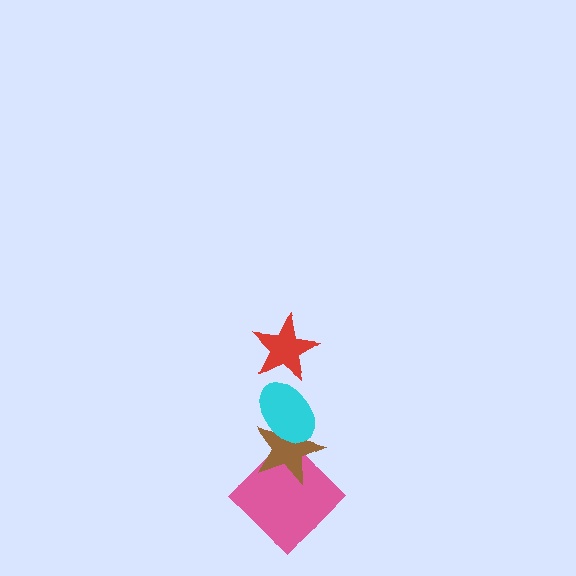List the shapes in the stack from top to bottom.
From top to bottom: the red star, the cyan ellipse, the brown star, the pink diamond.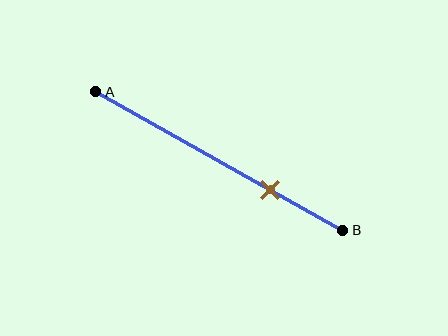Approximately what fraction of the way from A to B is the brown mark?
The brown mark is approximately 70% of the way from A to B.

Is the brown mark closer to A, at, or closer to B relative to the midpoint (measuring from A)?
The brown mark is closer to point B than the midpoint of segment AB.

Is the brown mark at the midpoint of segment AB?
No, the mark is at about 70% from A, not at the 50% midpoint.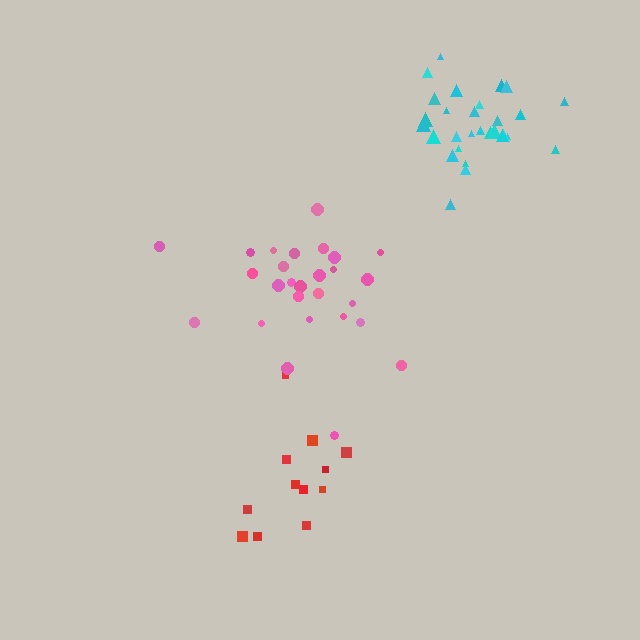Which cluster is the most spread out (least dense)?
Red.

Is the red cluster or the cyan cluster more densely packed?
Cyan.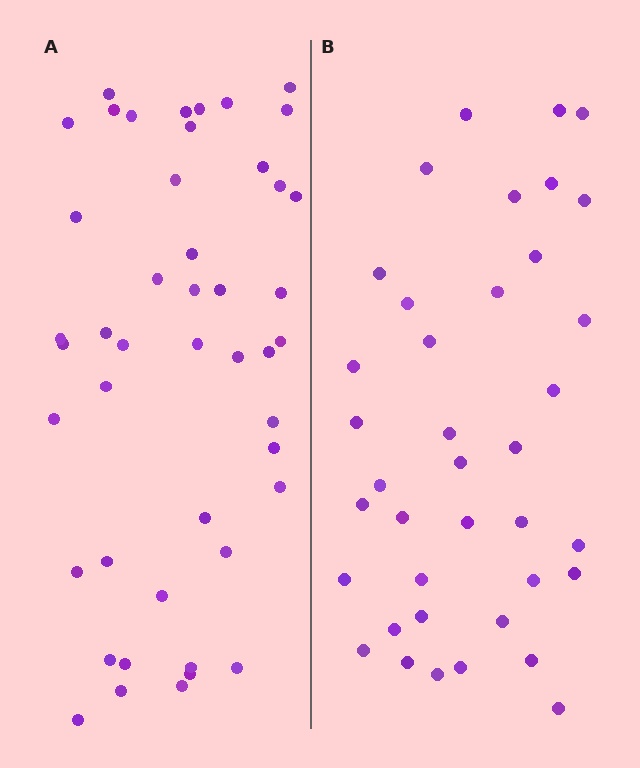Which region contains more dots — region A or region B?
Region A (the left region) has more dots.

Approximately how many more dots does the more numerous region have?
Region A has roughly 8 or so more dots than region B.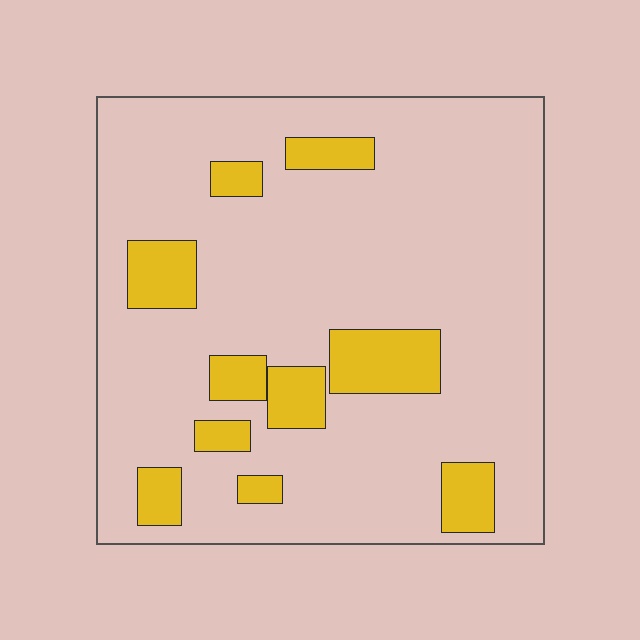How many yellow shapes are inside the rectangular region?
10.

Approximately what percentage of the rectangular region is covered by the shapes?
Approximately 15%.